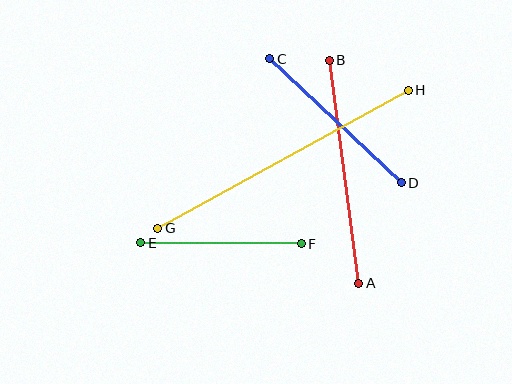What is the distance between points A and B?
The distance is approximately 225 pixels.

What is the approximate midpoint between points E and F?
The midpoint is at approximately (221, 243) pixels.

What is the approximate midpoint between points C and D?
The midpoint is at approximately (336, 121) pixels.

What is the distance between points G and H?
The distance is approximately 286 pixels.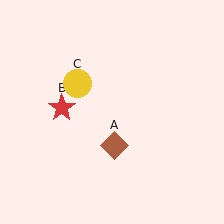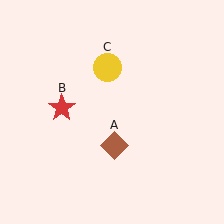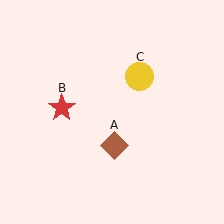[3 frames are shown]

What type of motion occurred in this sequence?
The yellow circle (object C) rotated clockwise around the center of the scene.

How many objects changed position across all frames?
1 object changed position: yellow circle (object C).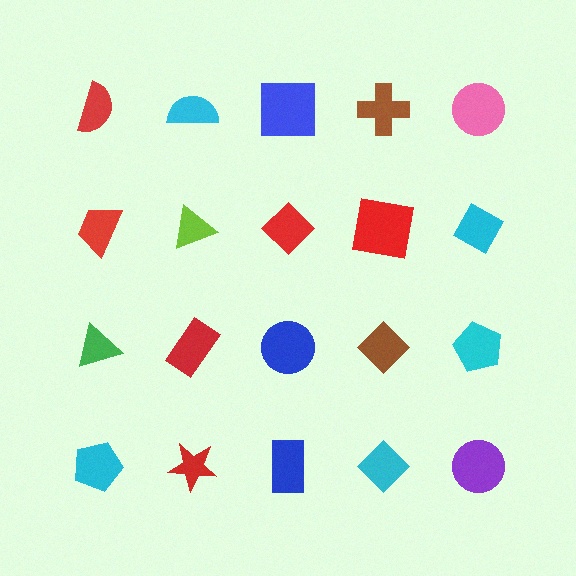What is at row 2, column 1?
A red trapezoid.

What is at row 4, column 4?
A cyan diamond.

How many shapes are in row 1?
5 shapes.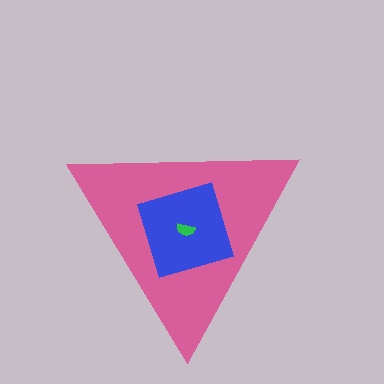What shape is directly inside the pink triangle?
The blue square.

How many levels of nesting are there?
3.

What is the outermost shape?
The pink triangle.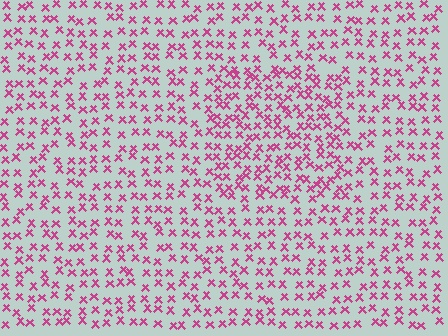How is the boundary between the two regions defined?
The boundary is defined by a change in element density (approximately 1.6x ratio). All elements are the same color, size, and shape.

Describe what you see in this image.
The image contains small magenta elements arranged at two different densities. A rectangle-shaped region is visible where the elements are more densely packed than the surrounding area.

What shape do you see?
I see a rectangle.